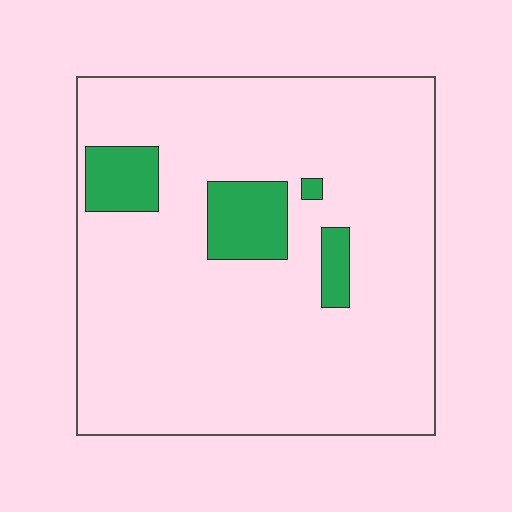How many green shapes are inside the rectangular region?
4.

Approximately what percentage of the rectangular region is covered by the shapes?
Approximately 10%.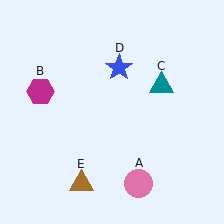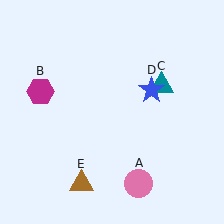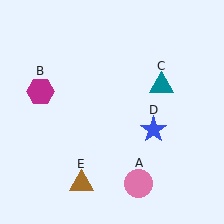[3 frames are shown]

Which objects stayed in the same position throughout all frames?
Pink circle (object A) and magenta hexagon (object B) and teal triangle (object C) and brown triangle (object E) remained stationary.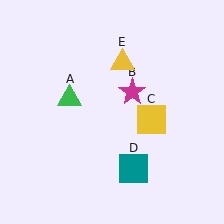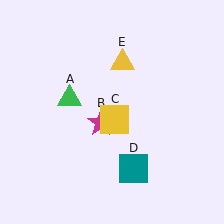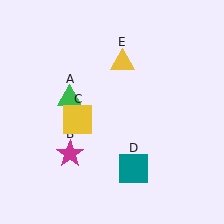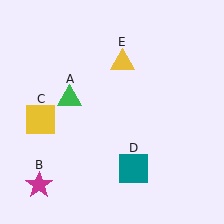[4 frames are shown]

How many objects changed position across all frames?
2 objects changed position: magenta star (object B), yellow square (object C).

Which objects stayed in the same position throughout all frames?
Green triangle (object A) and teal square (object D) and yellow triangle (object E) remained stationary.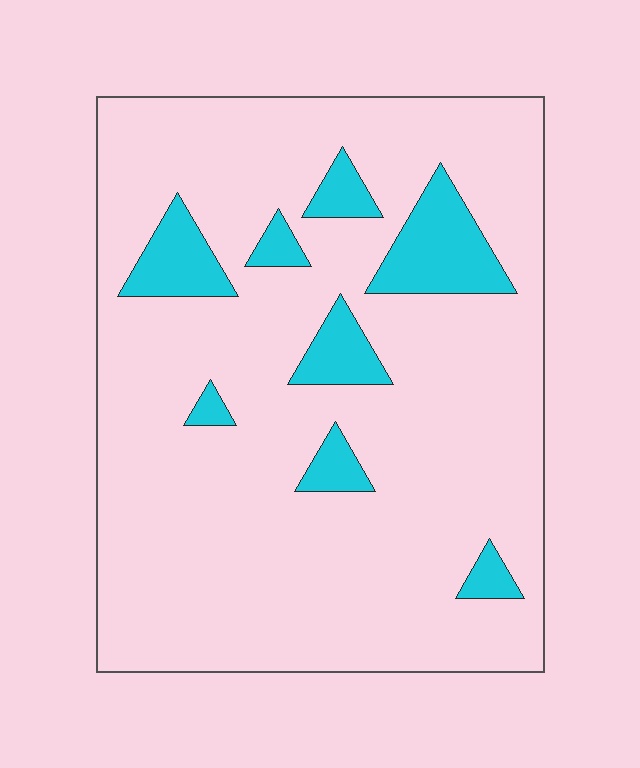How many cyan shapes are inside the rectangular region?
8.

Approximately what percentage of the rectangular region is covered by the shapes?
Approximately 15%.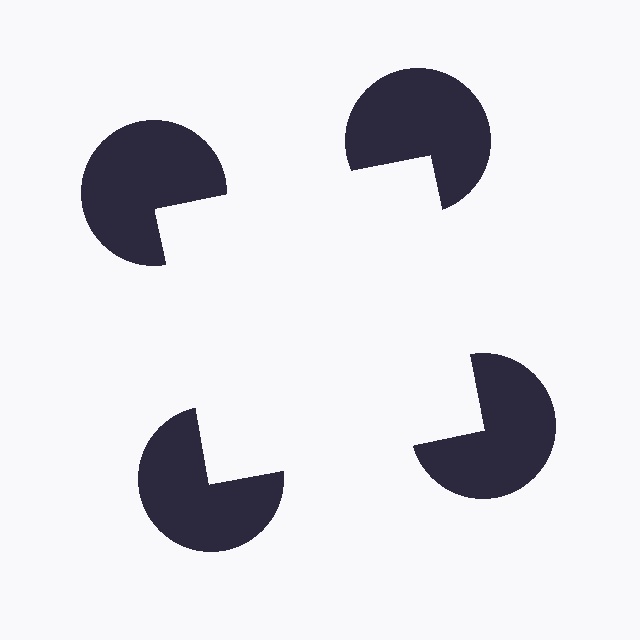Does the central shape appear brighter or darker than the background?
It typically appears slightly brighter than the background, even though no actual brightness change is drawn.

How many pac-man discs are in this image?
There are 4 — one at each vertex of the illusory square.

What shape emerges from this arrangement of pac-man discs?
An illusory square — its edges are inferred from the aligned wedge cuts in the pac-man discs, not physically drawn.